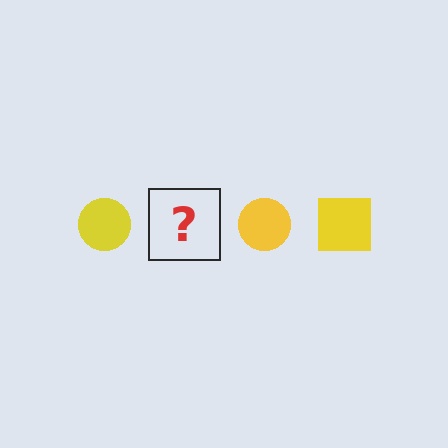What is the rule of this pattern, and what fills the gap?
The rule is that the pattern cycles through circle, square shapes in yellow. The gap should be filled with a yellow square.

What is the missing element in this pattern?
The missing element is a yellow square.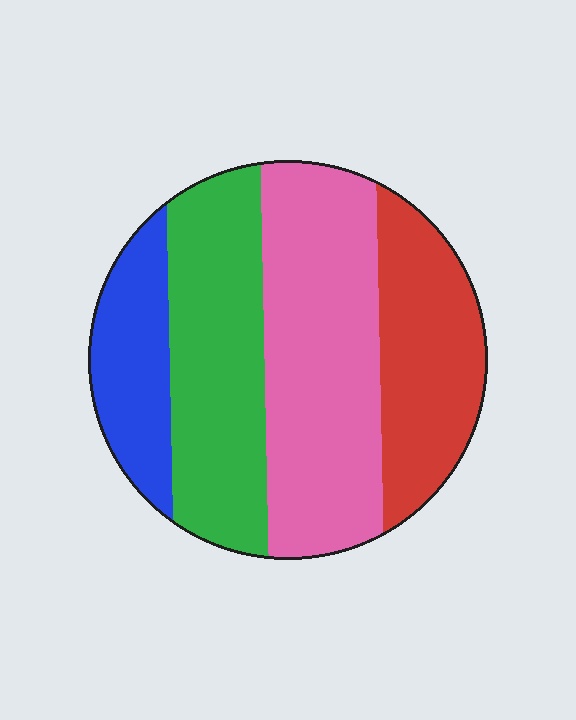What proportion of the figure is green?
Green covers around 30% of the figure.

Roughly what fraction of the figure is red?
Red takes up about one fifth (1/5) of the figure.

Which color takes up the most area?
Pink, at roughly 35%.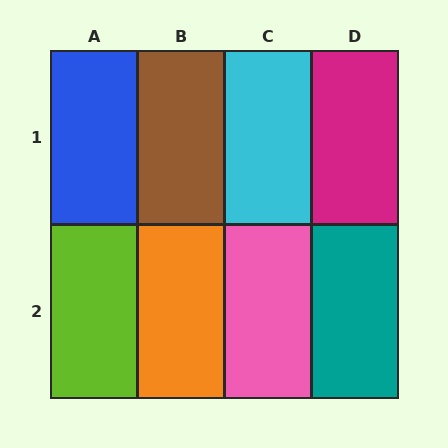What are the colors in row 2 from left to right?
Lime, orange, pink, teal.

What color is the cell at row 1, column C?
Cyan.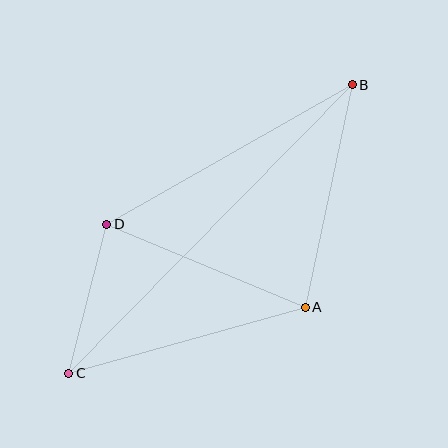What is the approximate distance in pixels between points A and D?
The distance between A and D is approximately 215 pixels.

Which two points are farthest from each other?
Points B and C are farthest from each other.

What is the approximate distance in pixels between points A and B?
The distance between A and B is approximately 228 pixels.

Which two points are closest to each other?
Points C and D are closest to each other.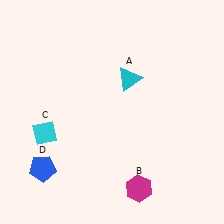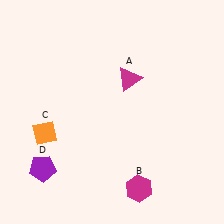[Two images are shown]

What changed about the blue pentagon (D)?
In Image 1, D is blue. In Image 2, it changed to purple.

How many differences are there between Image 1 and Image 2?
There are 3 differences between the two images.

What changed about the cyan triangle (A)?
In Image 1, A is cyan. In Image 2, it changed to magenta.